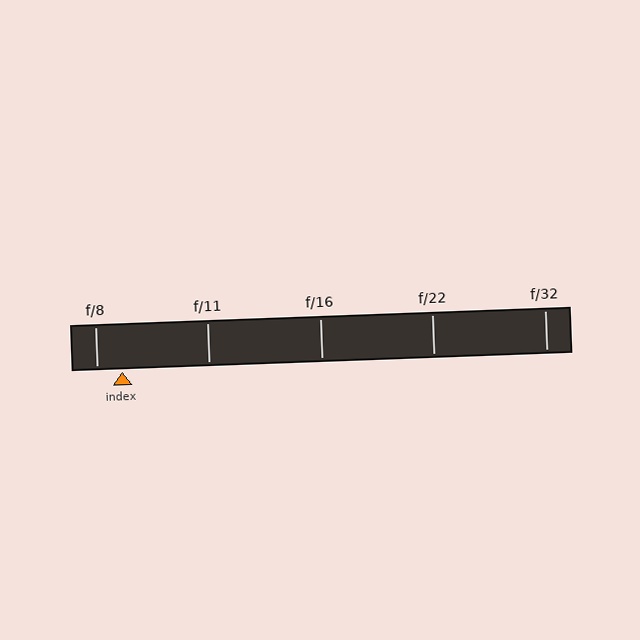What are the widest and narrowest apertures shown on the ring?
The widest aperture shown is f/8 and the narrowest is f/32.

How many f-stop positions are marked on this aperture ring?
There are 5 f-stop positions marked.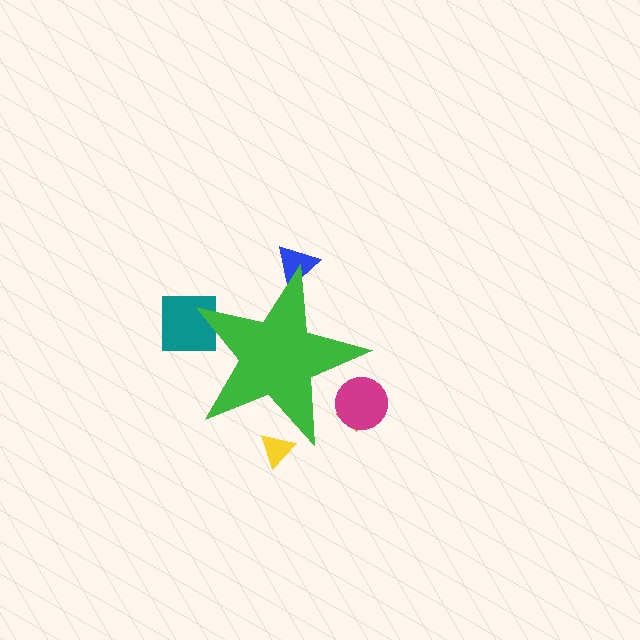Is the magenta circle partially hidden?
Yes, the magenta circle is partially hidden behind the green star.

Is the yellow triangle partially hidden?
Yes, the yellow triangle is partially hidden behind the green star.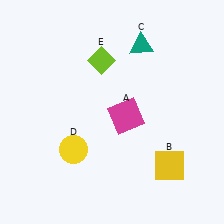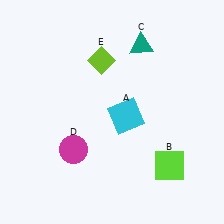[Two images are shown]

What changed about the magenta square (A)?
In Image 1, A is magenta. In Image 2, it changed to cyan.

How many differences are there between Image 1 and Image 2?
There are 3 differences between the two images.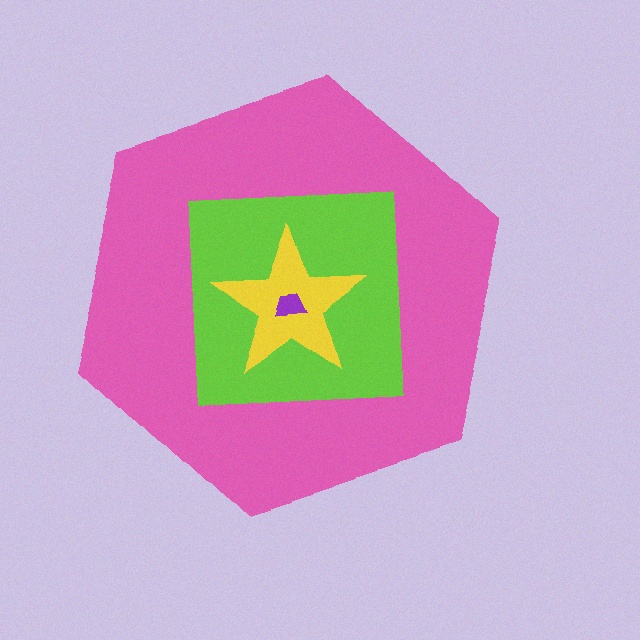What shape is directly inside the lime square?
The yellow star.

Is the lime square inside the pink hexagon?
Yes.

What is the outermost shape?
The pink hexagon.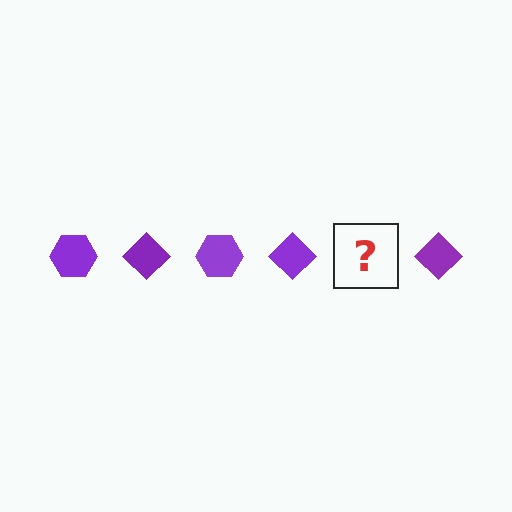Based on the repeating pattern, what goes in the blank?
The blank should be a purple hexagon.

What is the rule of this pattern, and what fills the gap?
The rule is that the pattern cycles through hexagon, diamond shapes in purple. The gap should be filled with a purple hexagon.